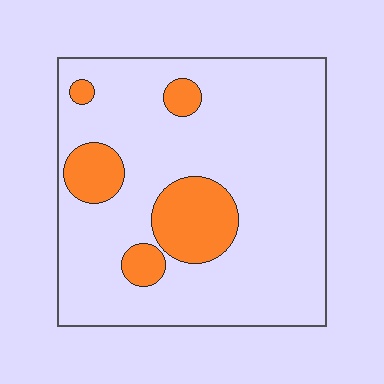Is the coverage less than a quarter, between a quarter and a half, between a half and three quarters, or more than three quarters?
Less than a quarter.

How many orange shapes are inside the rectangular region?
5.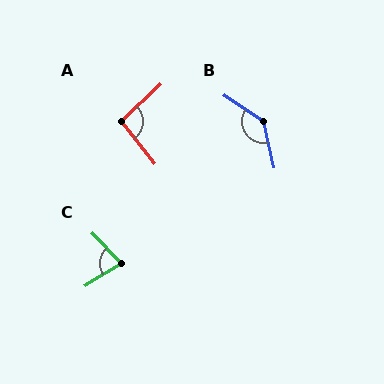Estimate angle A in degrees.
Approximately 95 degrees.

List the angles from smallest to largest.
C (78°), A (95°), B (137°).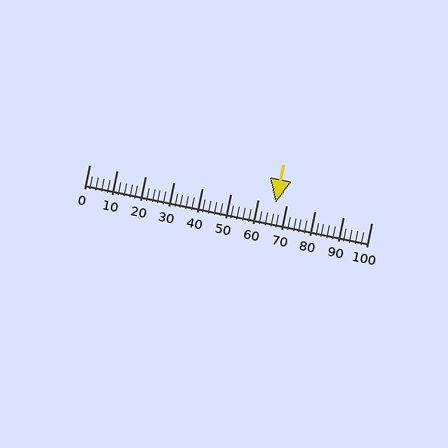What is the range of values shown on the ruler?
The ruler shows values from 0 to 100.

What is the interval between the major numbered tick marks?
The major tick marks are spaced 10 units apart.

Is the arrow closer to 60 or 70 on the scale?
The arrow is closer to 70.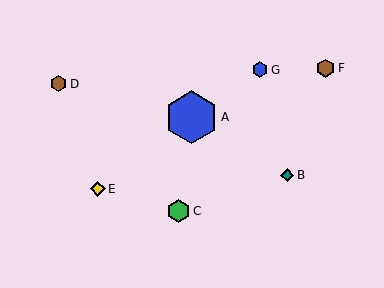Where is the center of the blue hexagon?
The center of the blue hexagon is at (191, 117).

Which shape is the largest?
The blue hexagon (labeled A) is the largest.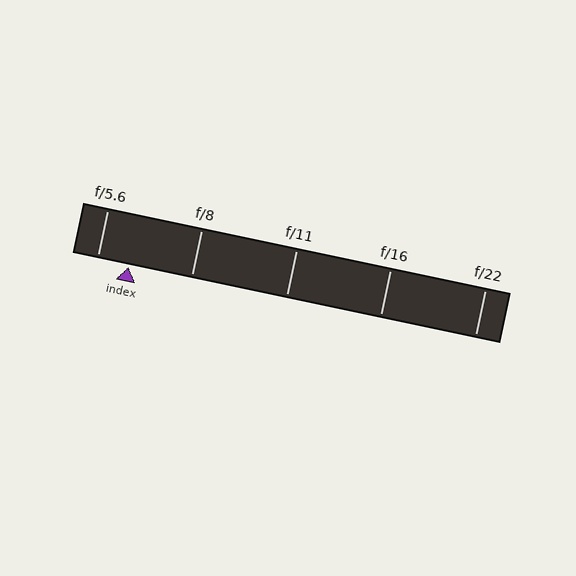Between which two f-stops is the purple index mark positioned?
The index mark is between f/5.6 and f/8.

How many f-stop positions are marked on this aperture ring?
There are 5 f-stop positions marked.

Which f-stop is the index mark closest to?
The index mark is closest to f/5.6.